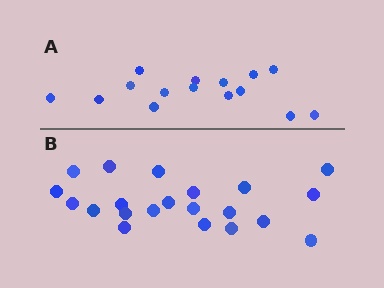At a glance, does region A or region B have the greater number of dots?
Region B (the bottom region) has more dots.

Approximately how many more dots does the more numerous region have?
Region B has about 6 more dots than region A.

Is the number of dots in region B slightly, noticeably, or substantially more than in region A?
Region B has noticeably more, but not dramatically so. The ratio is roughly 1.4 to 1.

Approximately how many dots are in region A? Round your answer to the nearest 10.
About 20 dots. (The exact count is 15, which rounds to 20.)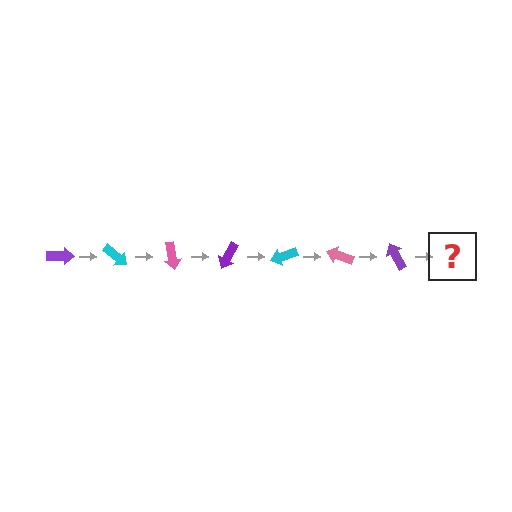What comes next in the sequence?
The next element should be a cyan arrow, rotated 280 degrees from the start.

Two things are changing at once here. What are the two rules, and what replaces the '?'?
The two rules are that it rotates 40 degrees each step and the color cycles through purple, cyan, and pink. The '?' should be a cyan arrow, rotated 280 degrees from the start.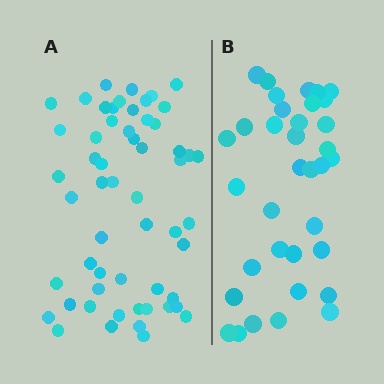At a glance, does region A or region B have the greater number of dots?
Region A (the left region) has more dots.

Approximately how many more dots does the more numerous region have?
Region A has approximately 20 more dots than region B.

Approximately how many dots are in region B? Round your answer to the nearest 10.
About 40 dots. (The exact count is 35, which rounds to 40.)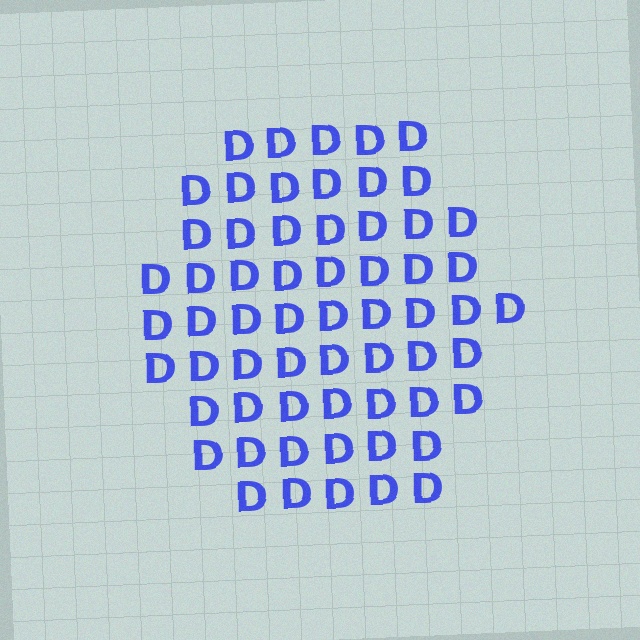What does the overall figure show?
The overall figure shows a hexagon.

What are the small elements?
The small elements are letter D's.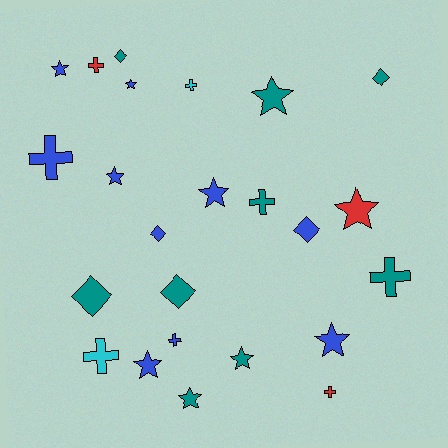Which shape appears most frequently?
Star, with 10 objects.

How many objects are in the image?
There are 24 objects.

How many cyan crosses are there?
There are 2 cyan crosses.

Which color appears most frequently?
Blue, with 10 objects.